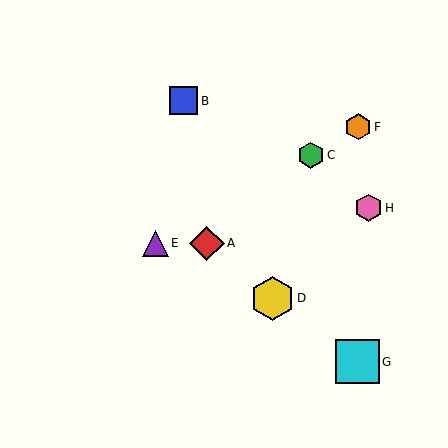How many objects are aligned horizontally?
2 objects (A, E) are aligned horizontally.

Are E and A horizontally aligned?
Yes, both are at y≈243.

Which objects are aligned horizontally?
Objects A, E are aligned horizontally.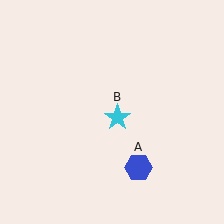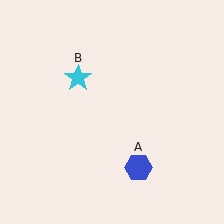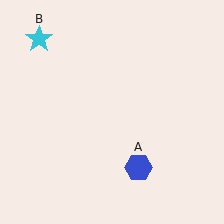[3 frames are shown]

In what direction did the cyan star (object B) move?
The cyan star (object B) moved up and to the left.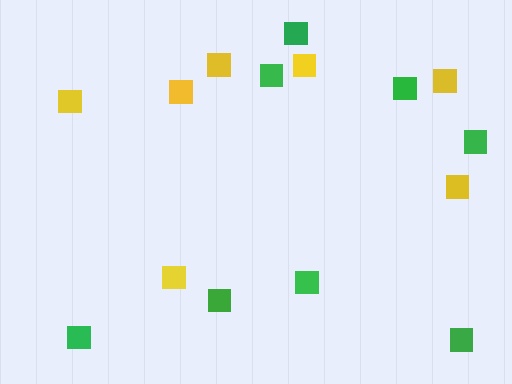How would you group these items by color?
There are 2 groups: one group of yellow squares (7) and one group of green squares (8).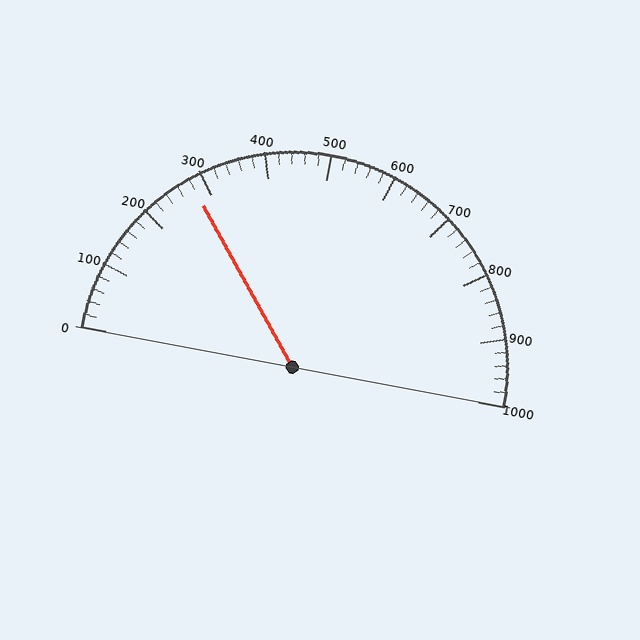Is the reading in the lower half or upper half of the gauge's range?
The reading is in the lower half of the range (0 to 1000).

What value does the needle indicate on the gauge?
The needle indicates approximately 280.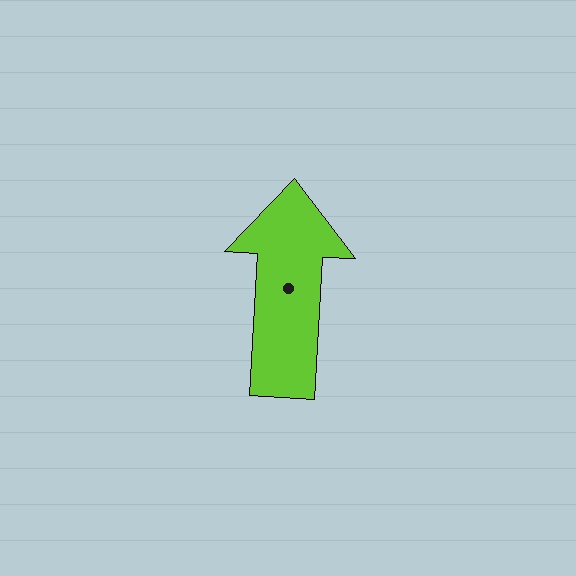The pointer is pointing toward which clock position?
Roughly 12 o'clock.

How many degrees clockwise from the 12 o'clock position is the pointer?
Approximately 3 degrees.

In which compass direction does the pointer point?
North.